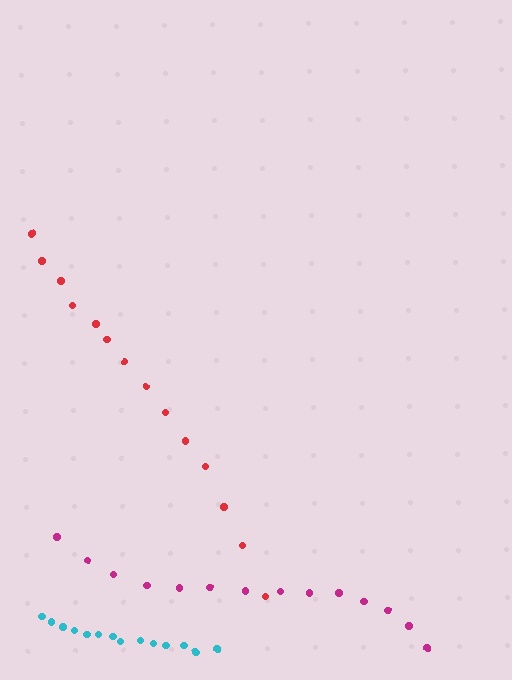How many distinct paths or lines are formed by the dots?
There are 3 distinct paths.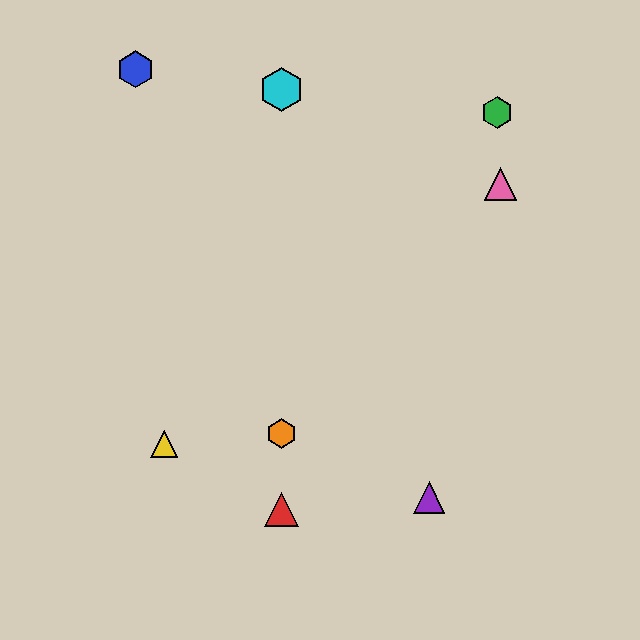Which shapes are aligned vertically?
The red triangle, the orange hexagon, the cyan hexagon are aligned vertically.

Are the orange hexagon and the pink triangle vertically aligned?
No, the orange hexagon is at x≈282 and the pink triangle is at x≈501.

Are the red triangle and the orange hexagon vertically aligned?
Yes, both are at x≈282.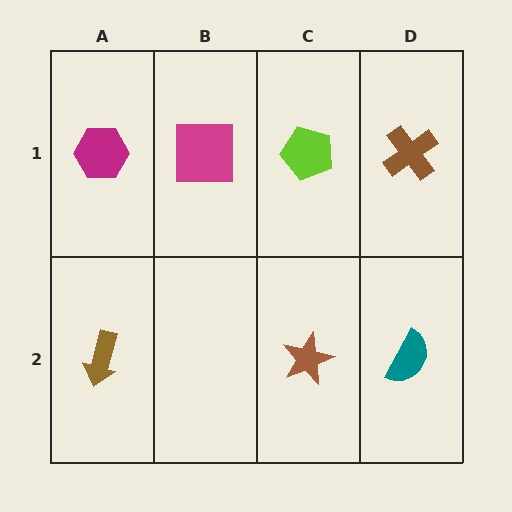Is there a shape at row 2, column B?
No, that cell is empty.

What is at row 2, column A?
A brown arrow.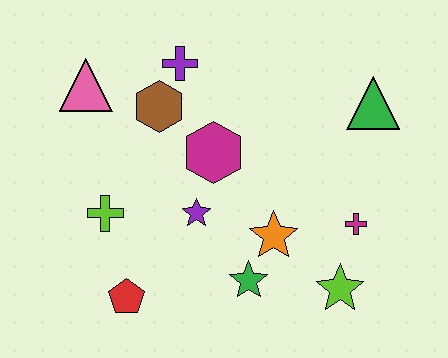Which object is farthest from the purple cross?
The lime star is farthest from the purple cross.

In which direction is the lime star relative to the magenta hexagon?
The lime star is below the magenta hexagon.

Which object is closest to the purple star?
The magenta hexagon is closest to the purple star.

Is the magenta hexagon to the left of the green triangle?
Yes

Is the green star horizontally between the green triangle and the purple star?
Yes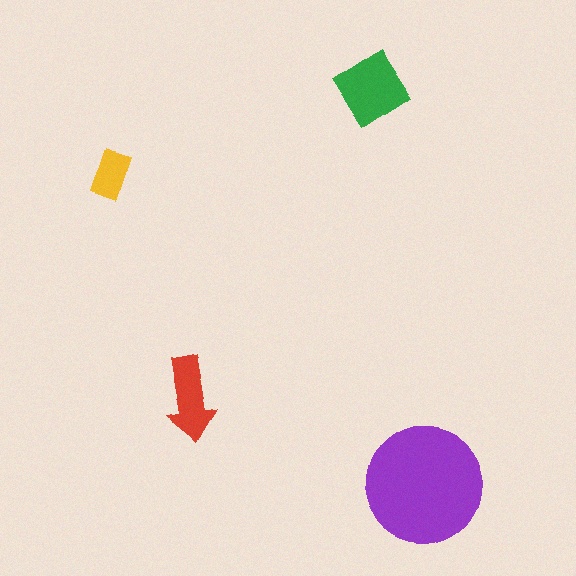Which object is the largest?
The purple circle.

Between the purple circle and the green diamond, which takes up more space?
The purple circle.